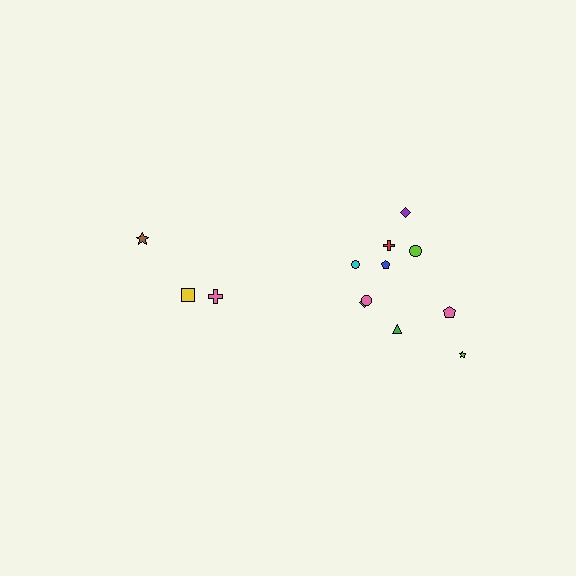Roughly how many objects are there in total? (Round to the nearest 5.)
Roughly 15 objects in total.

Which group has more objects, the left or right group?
The right group.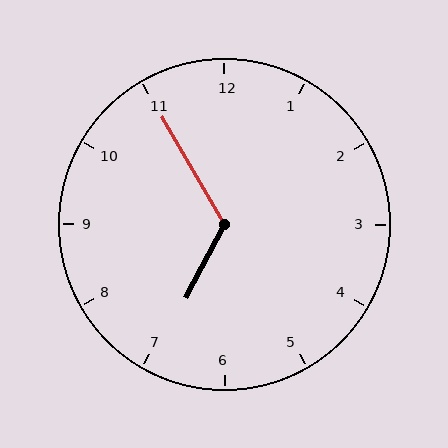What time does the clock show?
6:55.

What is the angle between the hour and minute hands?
Approximately 122 degrees.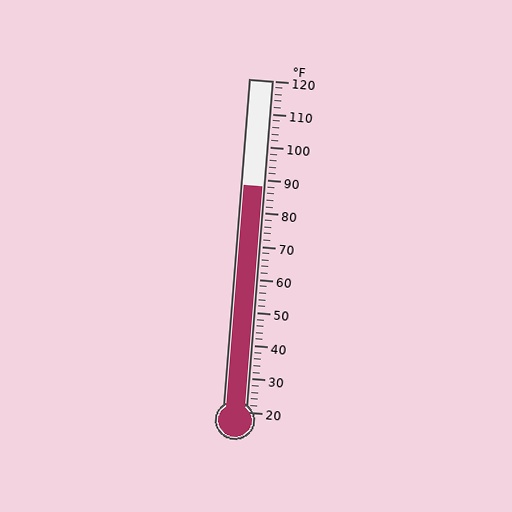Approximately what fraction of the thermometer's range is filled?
The thermometer is filled to approximately 70% of its range.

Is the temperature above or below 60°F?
The temperature is above 60°F.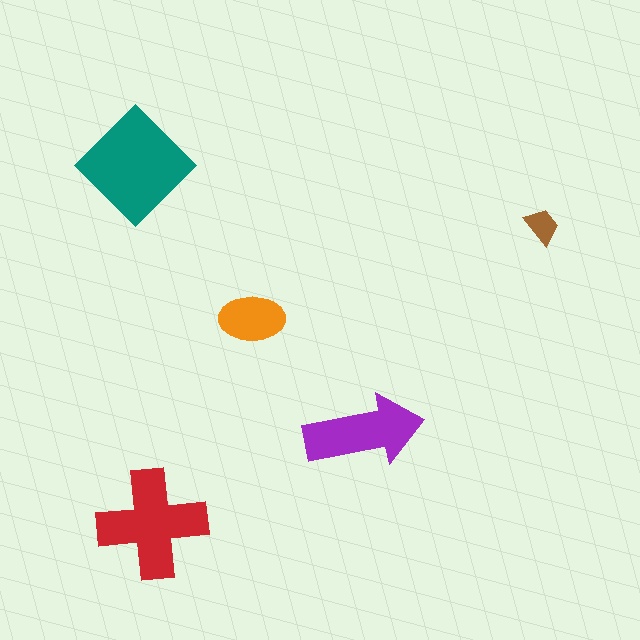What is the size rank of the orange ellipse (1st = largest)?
4th.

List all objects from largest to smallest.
The teal diamond, the red cross, the purple arrow, the orange ellipse, the brown trapezoid.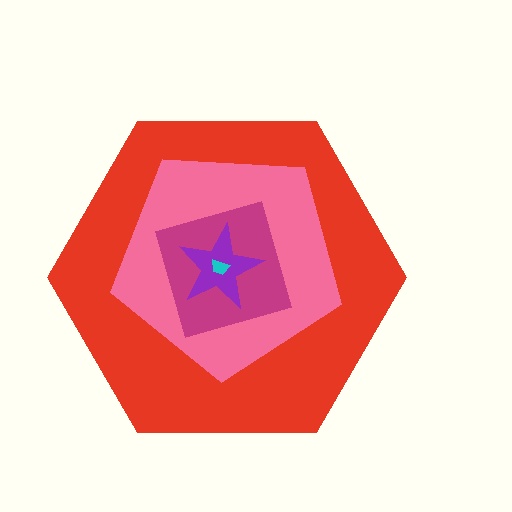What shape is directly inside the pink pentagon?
The magenta square.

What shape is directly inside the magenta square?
The purple star.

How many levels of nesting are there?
5.